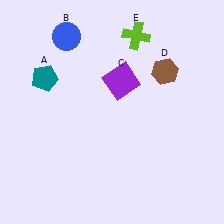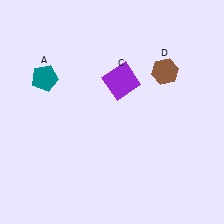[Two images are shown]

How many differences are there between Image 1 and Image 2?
There are 2 differences between the two images.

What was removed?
The blue circle (B), the lime cross (E) were removed in Image 2.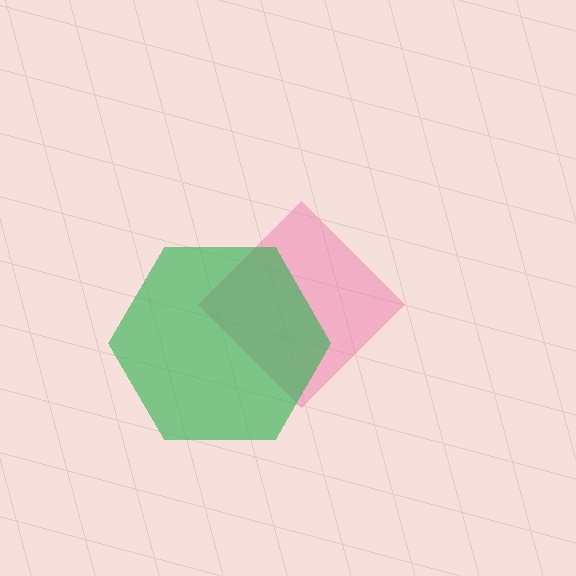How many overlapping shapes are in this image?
There are 2 overlapping shapes in the image.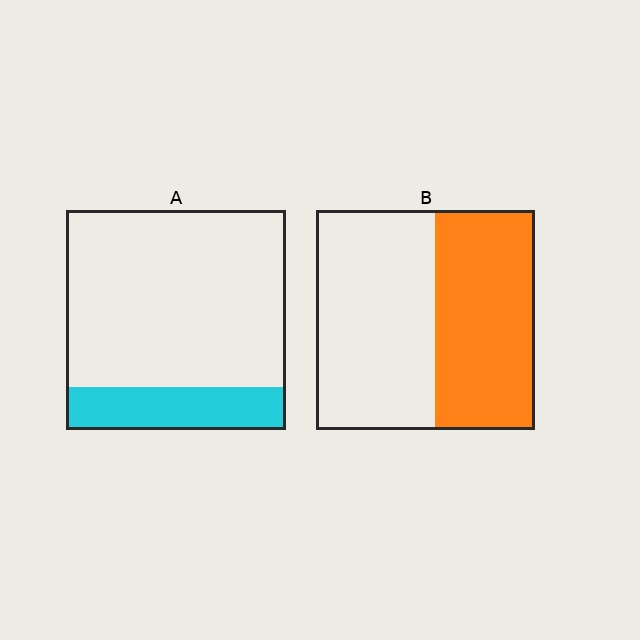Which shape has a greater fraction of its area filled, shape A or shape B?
Shape B.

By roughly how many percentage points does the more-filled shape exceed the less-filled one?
By roughly 25 percentage points (B over A).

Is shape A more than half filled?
No.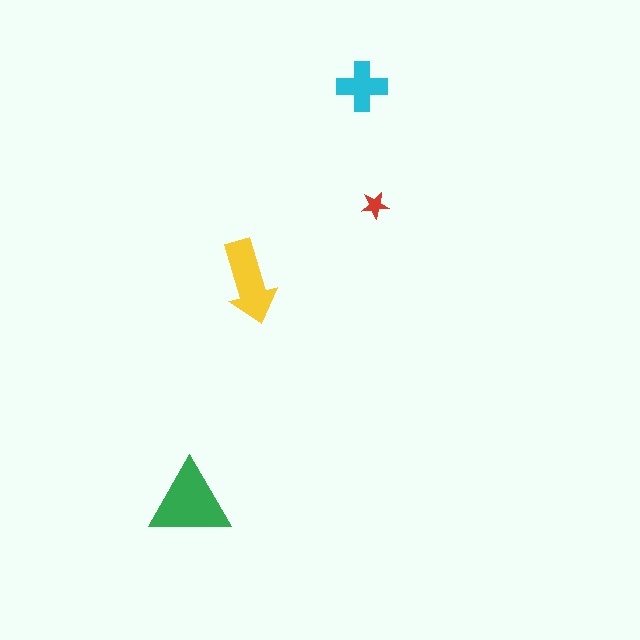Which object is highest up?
The cyan cross is topmost.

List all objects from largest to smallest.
The green triangle, the yellow arrow, the cyan cross, the red star.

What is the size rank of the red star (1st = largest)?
4th.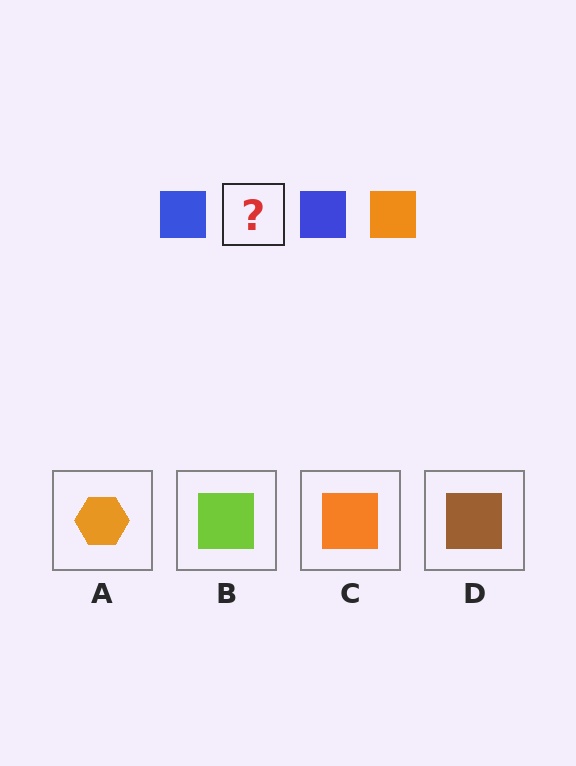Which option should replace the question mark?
Option C.